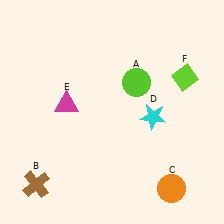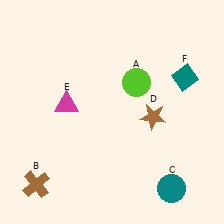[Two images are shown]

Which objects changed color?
C changed from orange to teal. D changed from cyan to brown. F changed from lime to teal.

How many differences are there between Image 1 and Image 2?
There are 3 differences between the two images.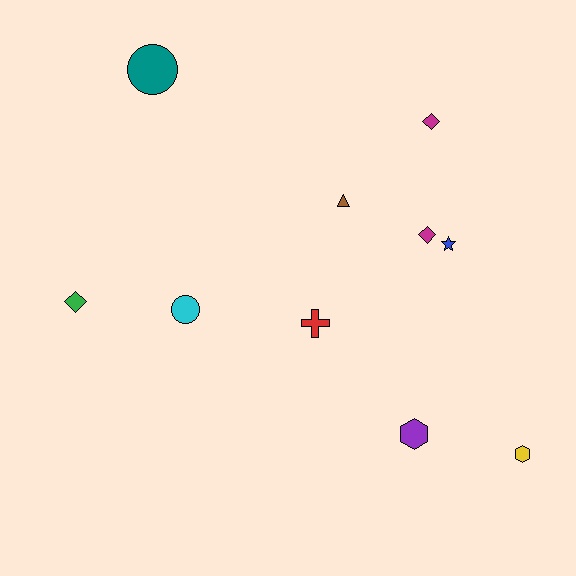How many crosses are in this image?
There is 1 cross.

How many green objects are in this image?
There is 1 green object.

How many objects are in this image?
There are 10 objects.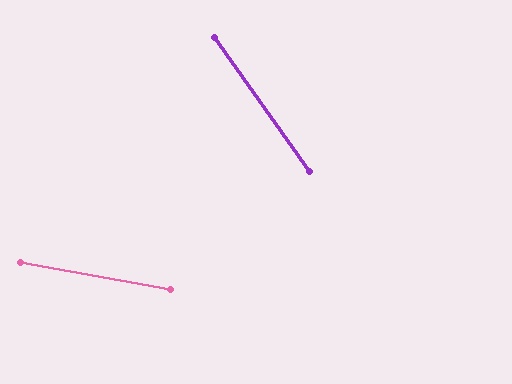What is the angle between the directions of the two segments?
Approximately 44 degrees.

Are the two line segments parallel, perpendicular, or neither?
Neither parallel nor perpendicular — they differ by about 44°.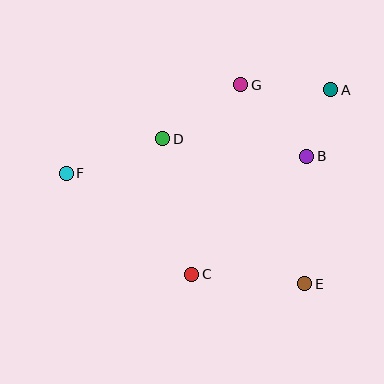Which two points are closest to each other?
Points A and B are closest to each other.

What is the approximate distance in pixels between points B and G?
The distance between B and G is approximately 98 pixels.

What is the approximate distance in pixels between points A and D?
The distance between A and D is approximately 175 pixels.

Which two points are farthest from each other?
Points A and F are farthest from each other.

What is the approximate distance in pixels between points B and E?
The distance between B and E is approximately 128 pixels.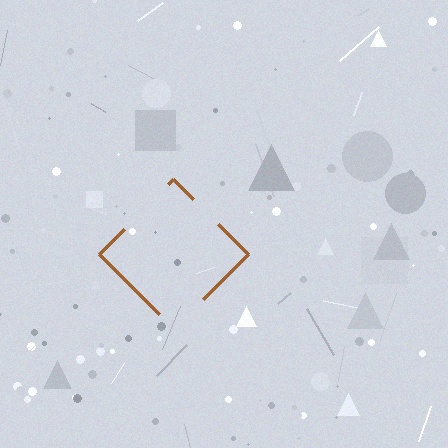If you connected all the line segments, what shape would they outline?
They would outline a diamond.